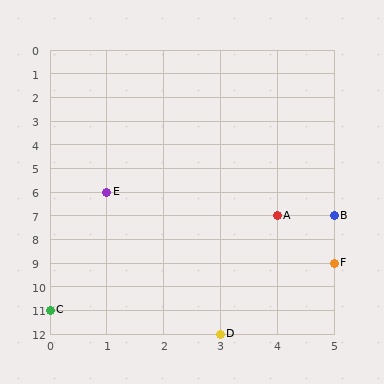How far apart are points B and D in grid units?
Points B and D are 2 columns and 5 rows apart (about 5.4 grid units diagonally).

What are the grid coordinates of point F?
Point F is at grid coordinates (5, 9).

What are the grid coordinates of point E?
Point E is at grid coordinates (1, 6).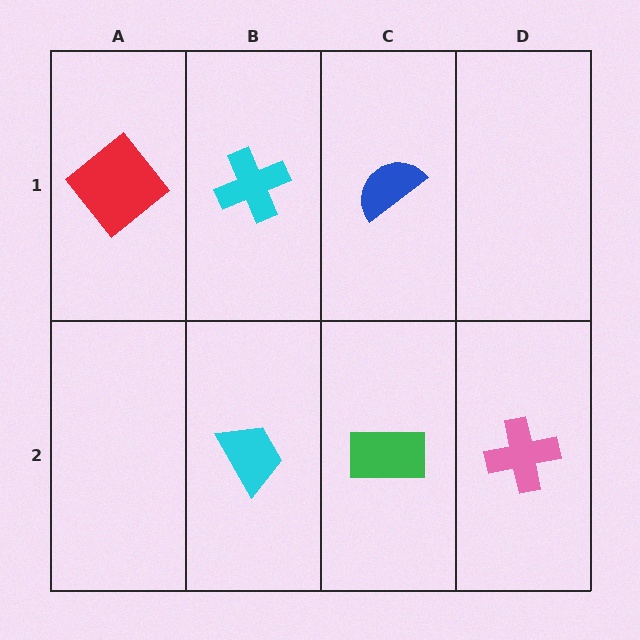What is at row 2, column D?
A pink cross.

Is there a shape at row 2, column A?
No, that cell is empty.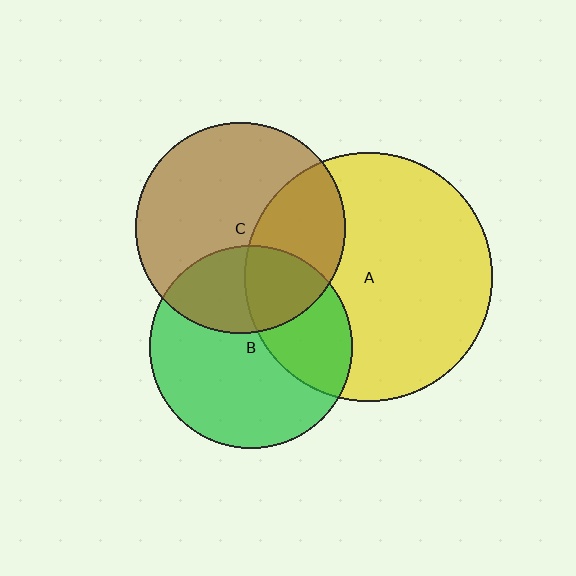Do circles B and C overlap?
Yes.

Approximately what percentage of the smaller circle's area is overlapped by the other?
Approximately 30%.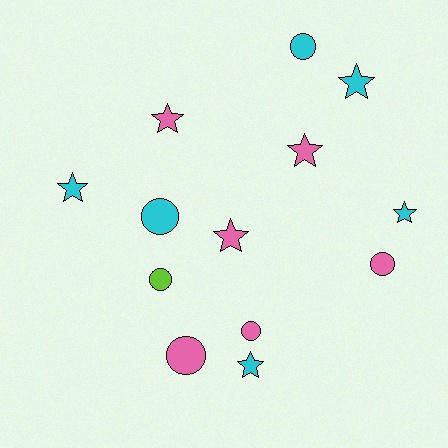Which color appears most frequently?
Cyan, with 6 objects.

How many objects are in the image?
There are 13 objects.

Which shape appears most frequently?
Star, with 7 objects.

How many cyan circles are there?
There are 2 cyan circles.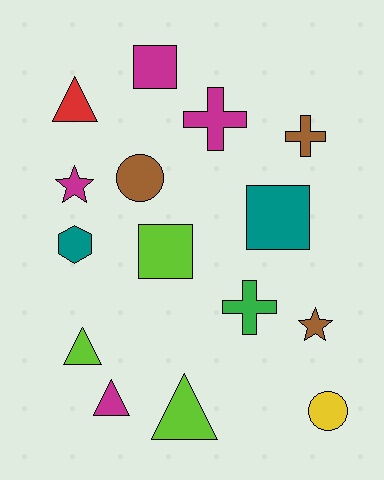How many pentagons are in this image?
There are no pentagons.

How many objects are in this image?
There are 15 objects.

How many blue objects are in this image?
There are no blue objects.